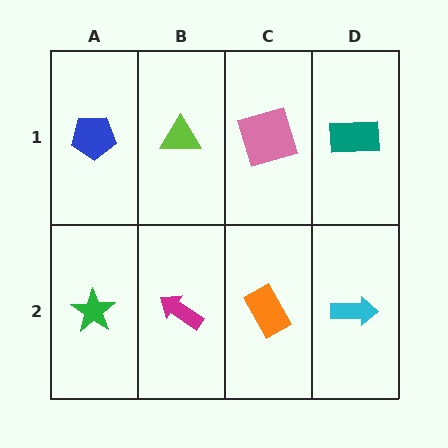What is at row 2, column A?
A green star.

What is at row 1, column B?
A lime triangle.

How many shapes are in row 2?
4 shapes.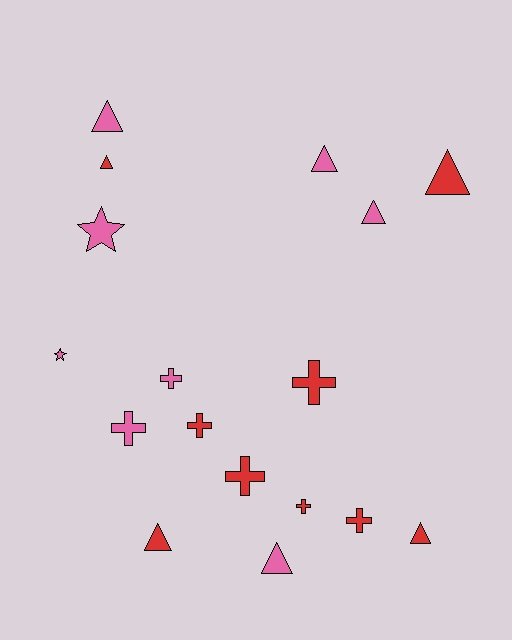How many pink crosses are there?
There are 2 pink crosses.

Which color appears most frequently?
Red, with 9 objects.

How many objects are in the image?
There are 17 objects.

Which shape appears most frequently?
Triangle, with 8 objects.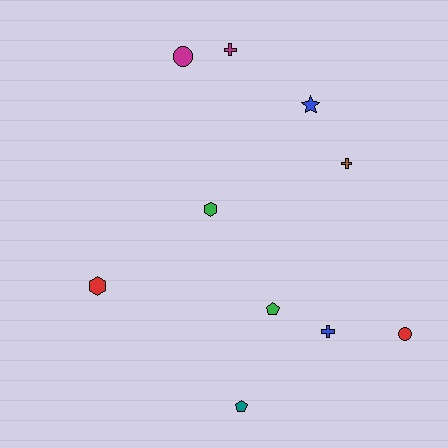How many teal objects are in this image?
There is 1 teal object.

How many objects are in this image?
There are 10 objects.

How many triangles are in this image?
There are no triangles.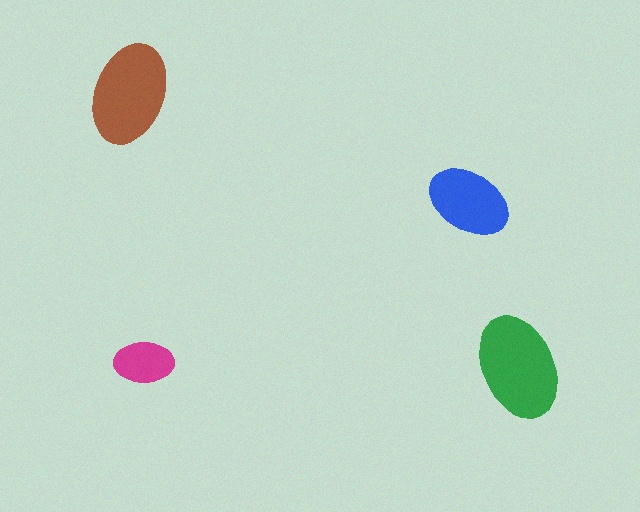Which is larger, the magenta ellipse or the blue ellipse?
The blue one.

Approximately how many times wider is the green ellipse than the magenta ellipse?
About 2 times wider.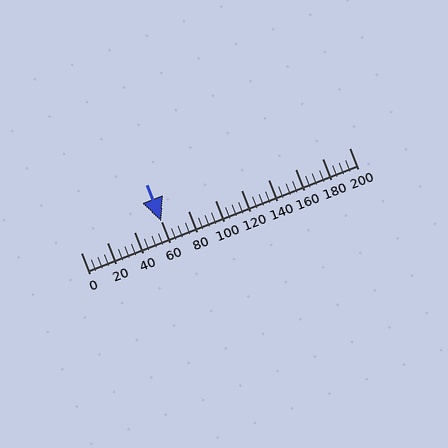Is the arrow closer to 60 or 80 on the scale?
The arrow is closer to 60.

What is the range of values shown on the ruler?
The ruler shows values from 0 to 200.